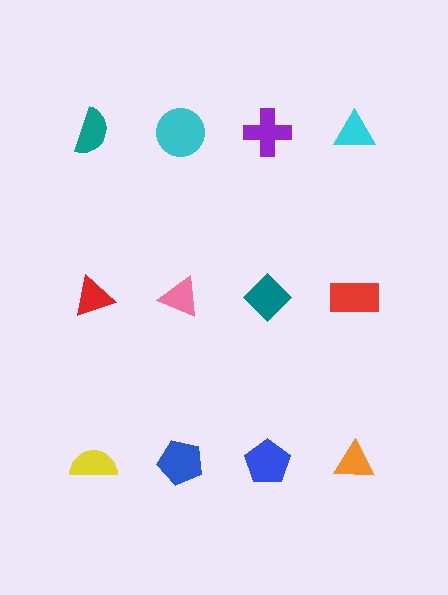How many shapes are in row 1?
4 shapes.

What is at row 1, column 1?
A teal semicircle.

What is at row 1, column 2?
A cyan circle.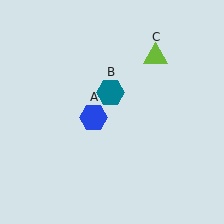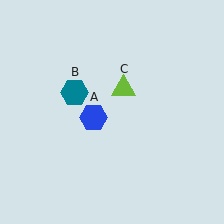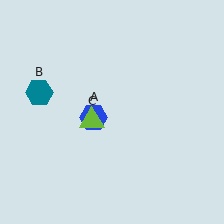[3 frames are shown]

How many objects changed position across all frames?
2 objects changed position: teal hexagon (object B), lime triangle (object C).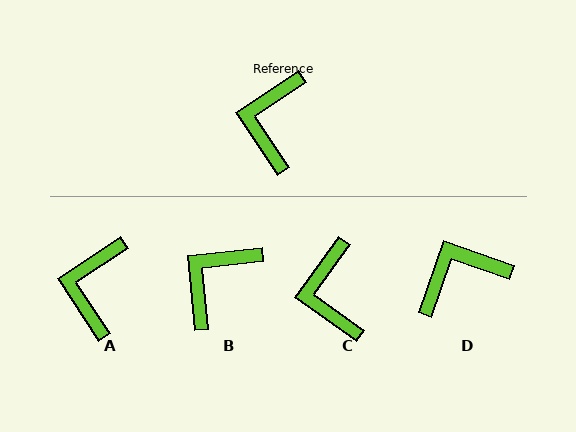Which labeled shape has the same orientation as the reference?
A.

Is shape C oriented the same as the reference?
No, it is off by about 21 degrees.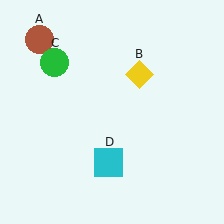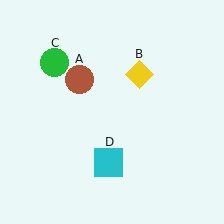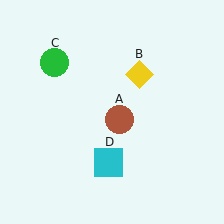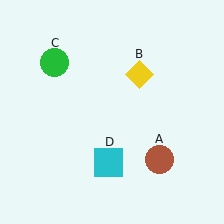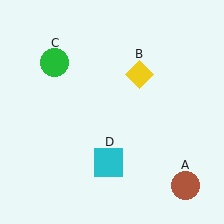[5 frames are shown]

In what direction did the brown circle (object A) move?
The brown circle (object A) moved down and to the right.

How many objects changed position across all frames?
1 object changed position: brown circle (object A).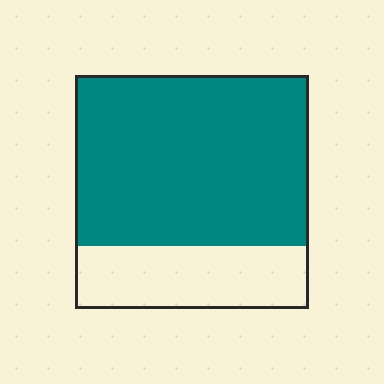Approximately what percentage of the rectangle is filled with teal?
Approximately 75%.